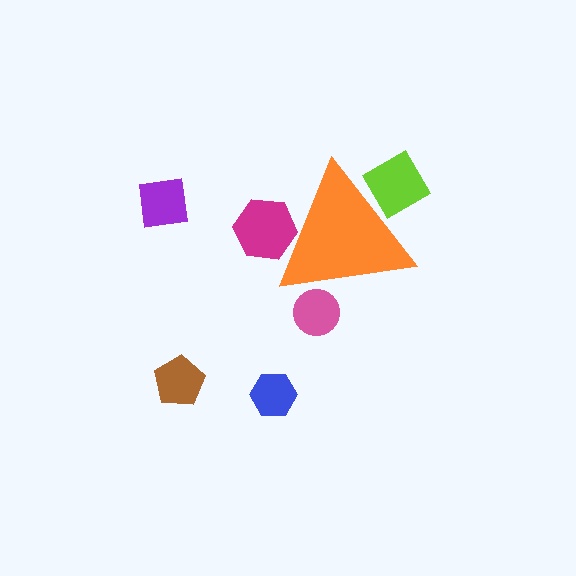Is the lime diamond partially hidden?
Yes, the lime diamond is partially hidden behind the orange triangle.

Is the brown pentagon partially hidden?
No, the brown pentagon is fully visible.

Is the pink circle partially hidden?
Yes, the pink circle is partially hidden behind the orange triangle.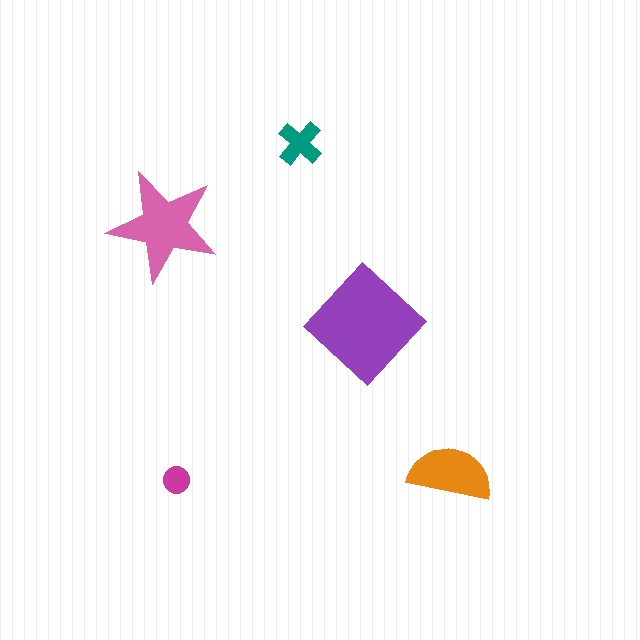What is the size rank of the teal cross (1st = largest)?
4th.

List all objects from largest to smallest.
The purple diamond, the pink star, the orange semicircle, the teal cross, the magenta circle.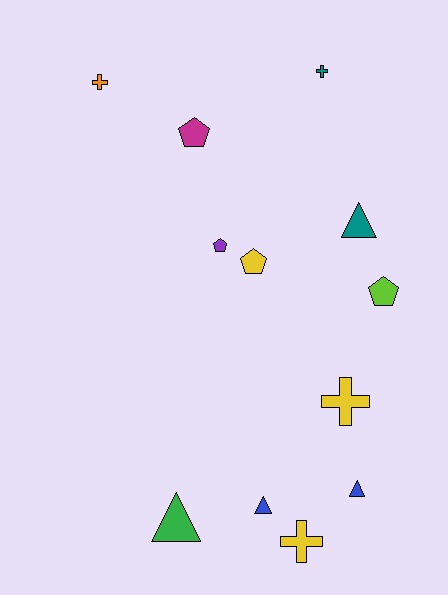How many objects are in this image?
There are 12 objects.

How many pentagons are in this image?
There are 4 pentagons.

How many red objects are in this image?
There are no red objects.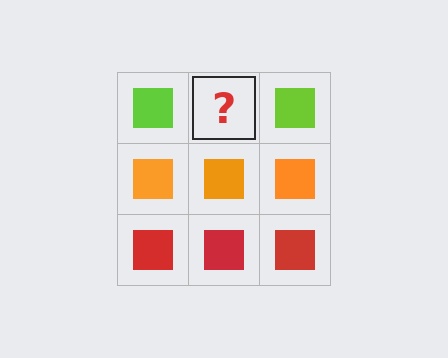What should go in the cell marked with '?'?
The missing cell should contain a lime square.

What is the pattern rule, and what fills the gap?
The rule is that each row has a consistent color. The gap should be filled with a lime square.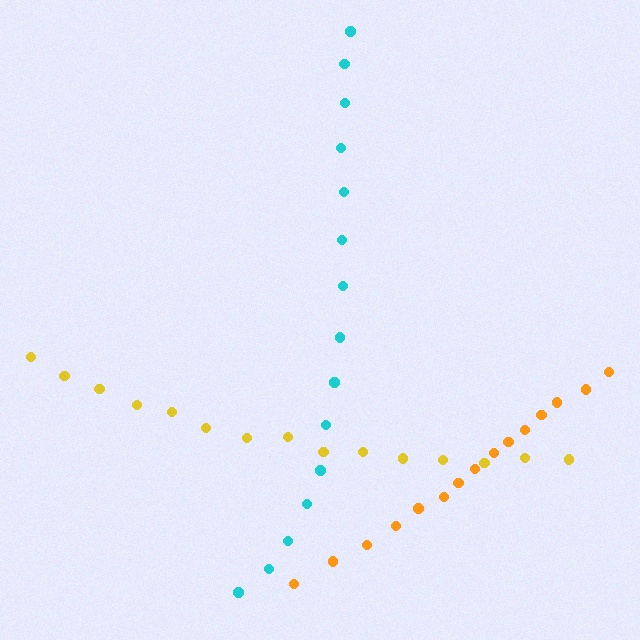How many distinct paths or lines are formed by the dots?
There are 3 distinct paths.